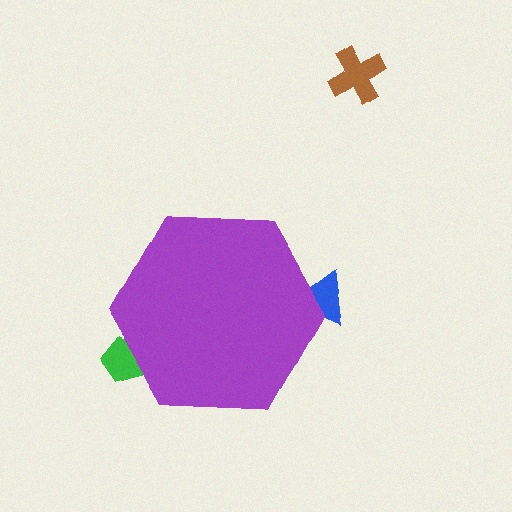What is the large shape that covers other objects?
A purple hexagon.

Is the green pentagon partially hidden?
Yes, the green pentagon is partially hidden behind the purple hexagon.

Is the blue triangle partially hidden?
Yes, the blue triangle is partially hidden behind the purple hexagon.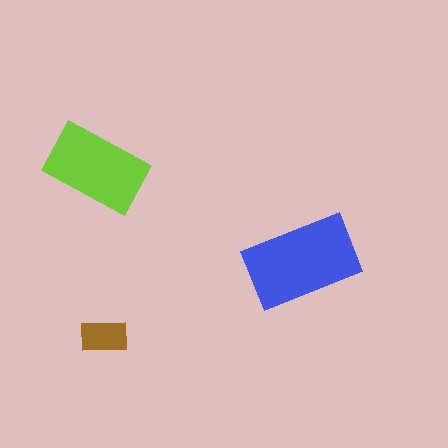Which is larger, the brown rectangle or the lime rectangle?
The lime one.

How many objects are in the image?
There are 3 objects in the image.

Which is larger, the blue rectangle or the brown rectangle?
The blue one.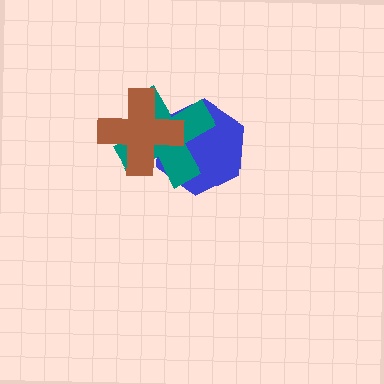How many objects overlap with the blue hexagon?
2 objects overlap with the blue hexagon.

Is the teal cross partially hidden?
Yes, it is partially covered by another shape.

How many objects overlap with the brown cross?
2 objects overlap with the brown cross.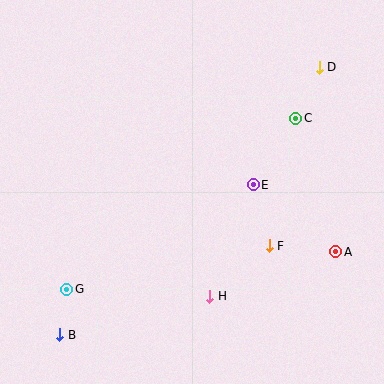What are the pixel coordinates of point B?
Point B is at (60, 335).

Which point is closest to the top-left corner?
Point G is closest to the top-left corner.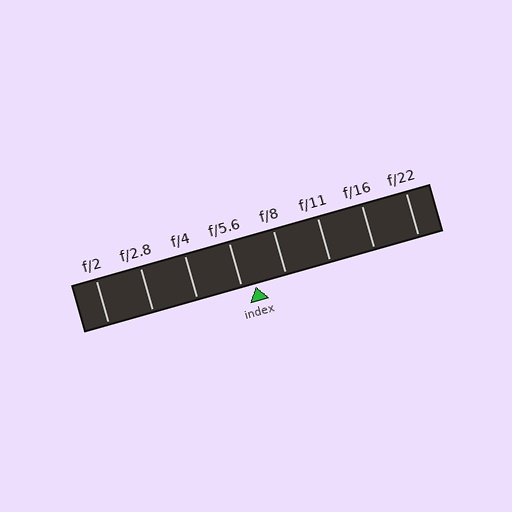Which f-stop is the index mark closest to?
The index mark is closest to f/5.6.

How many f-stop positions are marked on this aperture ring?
There are 8 f-stop positions marked.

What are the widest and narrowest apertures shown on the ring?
The widest aperture shown is f/2 and the narrowest is f/22.